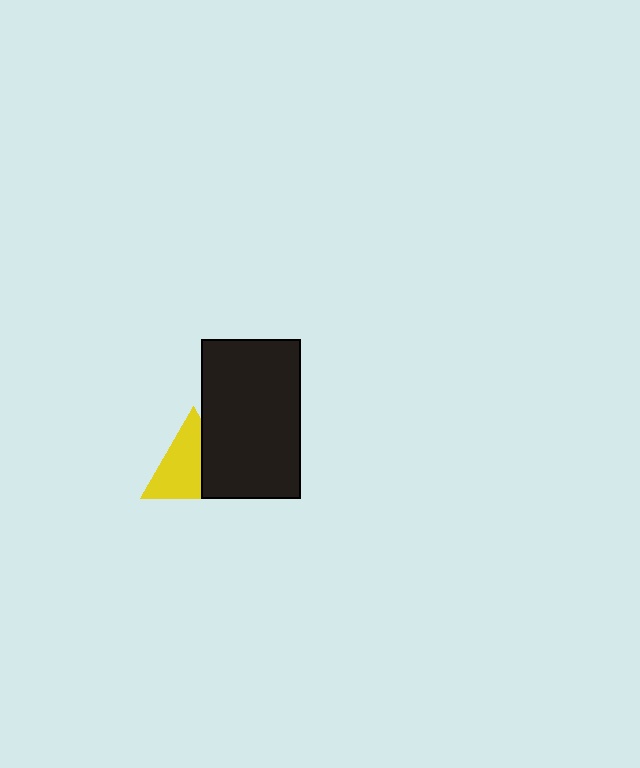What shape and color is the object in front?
The object in front is a black rectangle.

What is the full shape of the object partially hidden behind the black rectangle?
The partially hidden object is a yellow triangle.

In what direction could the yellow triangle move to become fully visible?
The yellow triangle could move left. That would shift it out from behind the black rectangle entirely.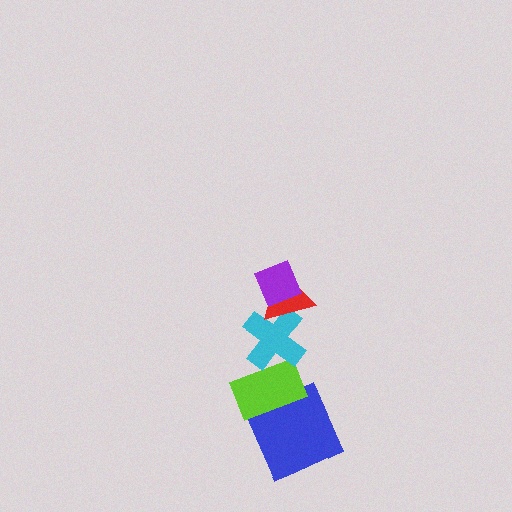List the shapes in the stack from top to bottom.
From top to bottom: the purple diamond, the red triangle, the cyan cross, the lime rectangle, the blue square.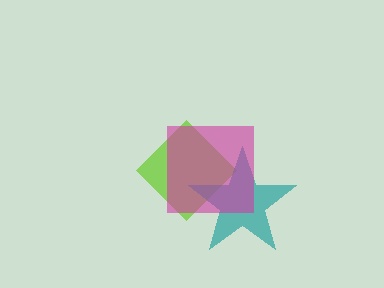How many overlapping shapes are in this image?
There are 3 overlapping shapes in the image.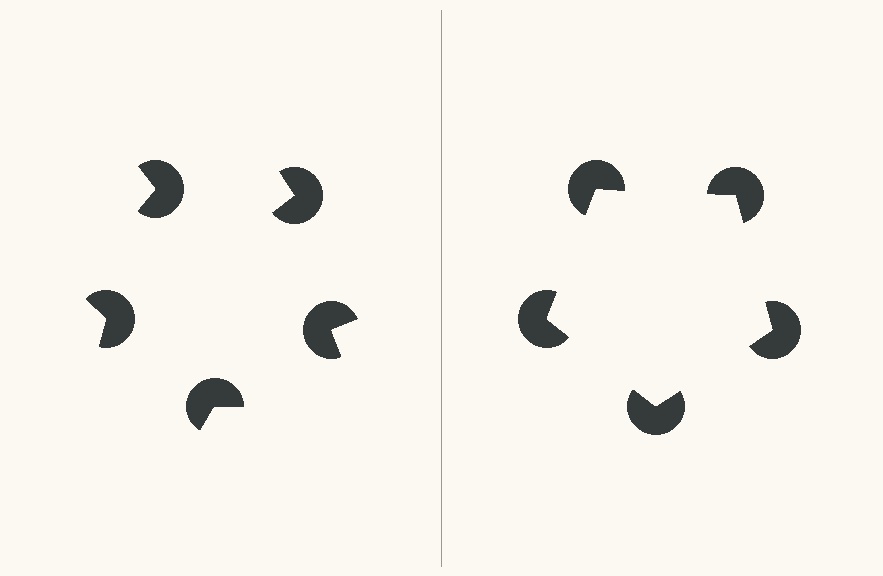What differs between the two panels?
The pac-man discs are positioned identically on both sides; only the wedge orientations differ. On the right they align to a pentagon; on the left they are misaligned.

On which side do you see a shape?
An illusory pentagon appears on the right side. On the left side the wedge cuts are rotated, so no coherent shape forms.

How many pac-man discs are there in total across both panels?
10 — 5 on each side.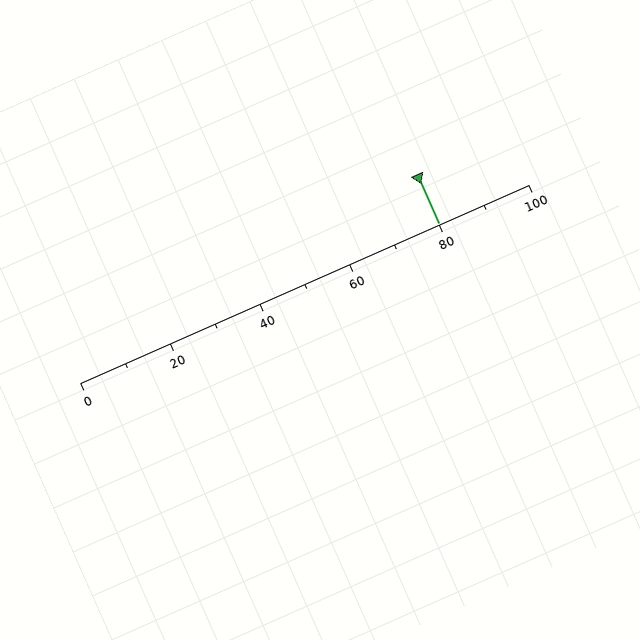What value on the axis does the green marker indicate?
The marker indicates approximately 80.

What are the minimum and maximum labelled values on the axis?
The axis runs from 0 to 100.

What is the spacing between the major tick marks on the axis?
The major ticks are spaced 20 apart.